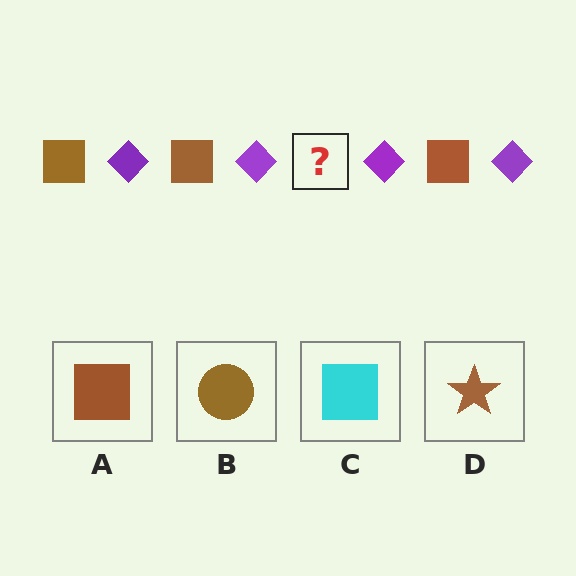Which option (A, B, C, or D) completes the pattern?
A.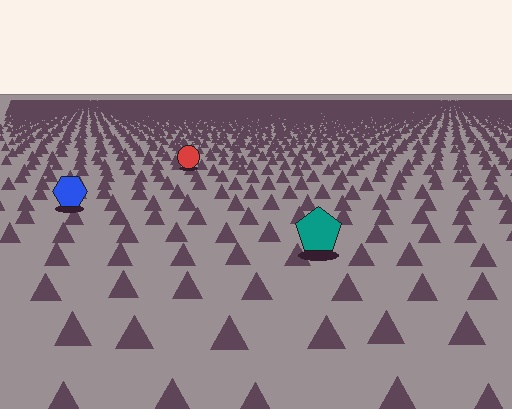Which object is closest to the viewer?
The teal pentagon is closest. The texture marks near it are larger and more spread out.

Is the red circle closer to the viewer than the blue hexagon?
No. The blue hexagon is closer — you can tell from the texture gradient: the ground texture is coarser near it.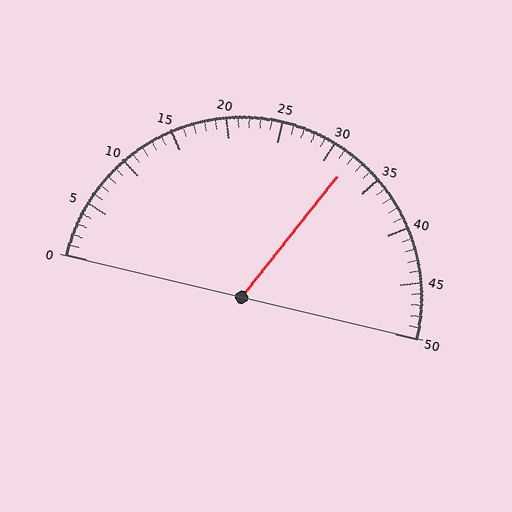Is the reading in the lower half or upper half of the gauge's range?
The reading is in the upper half of the range (0 to 50).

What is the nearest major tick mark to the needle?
The nearest major tick mark is 30.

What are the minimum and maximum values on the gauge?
The gauge ranges from 0 to 50.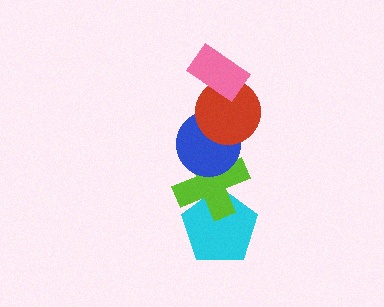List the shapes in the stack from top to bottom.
From top to bottom: the pink rectangle, the red circle, the blue circle, the lime cross, the cyan pentagon.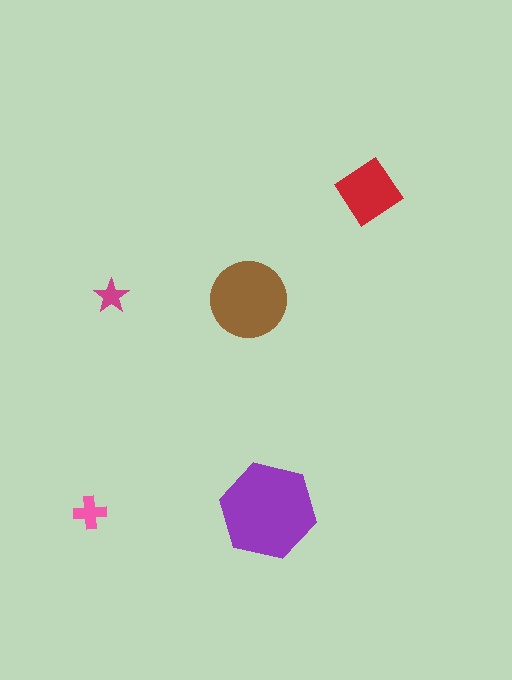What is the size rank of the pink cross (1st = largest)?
4th.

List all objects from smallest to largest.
The magenta star, the pink cross, the red diamond, the brown circle, the purple hexagon.